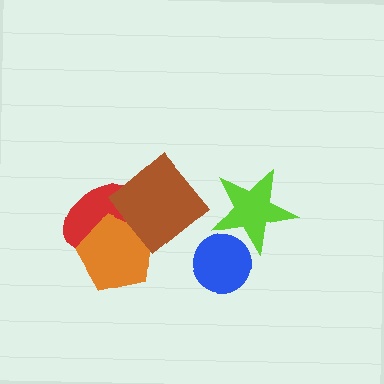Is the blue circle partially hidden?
Yes, it is partially covered by another shape.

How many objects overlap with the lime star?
1 object overlaps with the lime star.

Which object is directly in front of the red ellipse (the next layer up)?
The orange pentagon is directly in front of the red ellipse.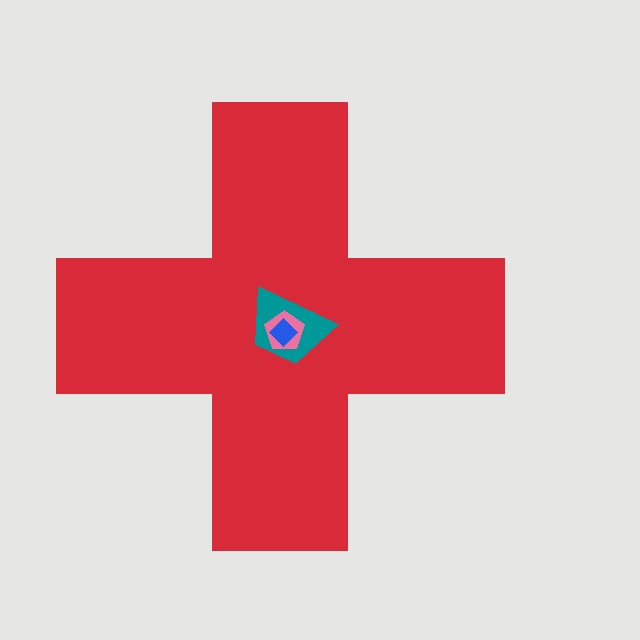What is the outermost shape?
The red cross.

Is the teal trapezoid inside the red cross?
Yes.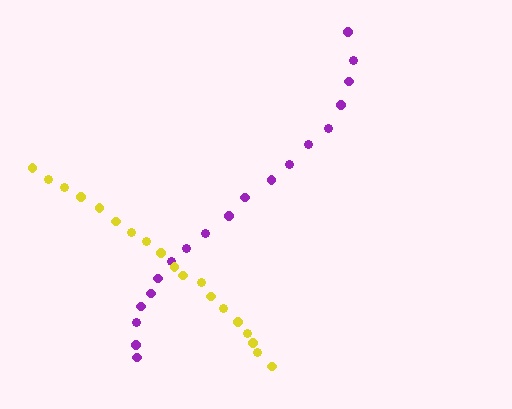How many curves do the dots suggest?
There are 2 distinct paths.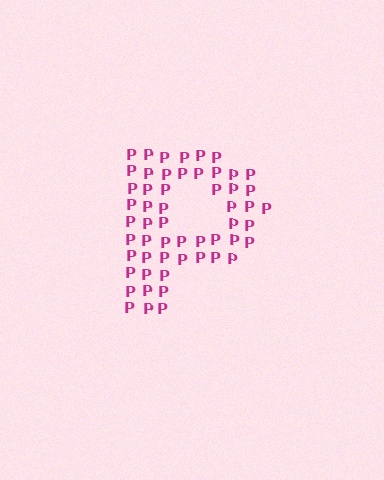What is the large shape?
The large shape is the letter P.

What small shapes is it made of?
It is made of small letter P's.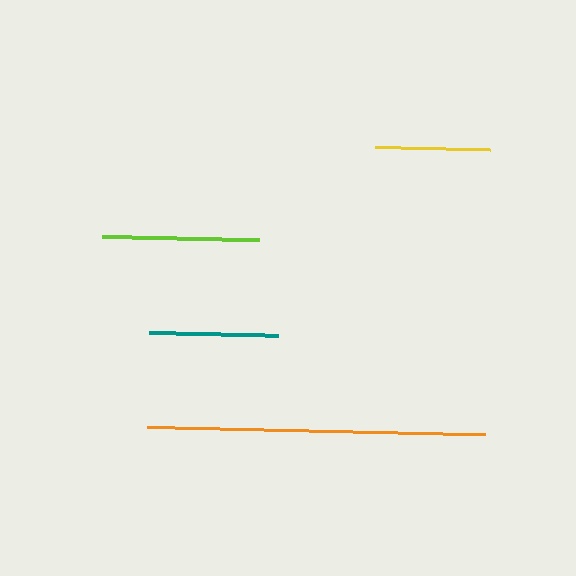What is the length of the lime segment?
The lime segment is approximately 156 pixels long.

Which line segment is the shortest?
The yellow line is the shortest at approximately 115 pixels.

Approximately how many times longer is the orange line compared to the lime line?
The orange line is approximately 2.2 times the length of the lime line.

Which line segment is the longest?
The orange line is the longest at approximately 338 pixels.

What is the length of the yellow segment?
The yellow segment is approximately 115 pixels long.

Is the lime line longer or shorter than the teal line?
The lime line is longer than the teal line.